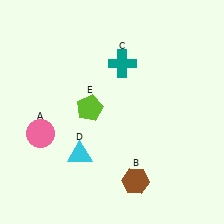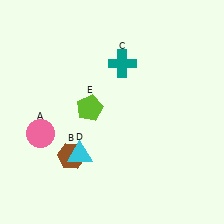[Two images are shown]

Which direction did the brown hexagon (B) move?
The brown hexagon (B) moved left.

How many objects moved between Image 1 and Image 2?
1 object moved between the two images.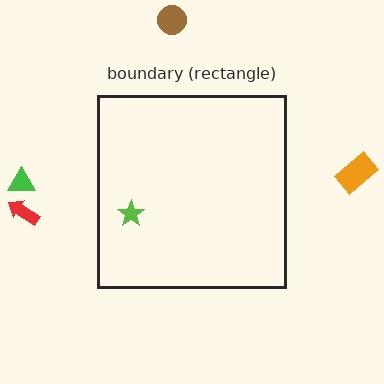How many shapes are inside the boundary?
1 inside, 4 outside.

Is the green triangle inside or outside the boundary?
Outside.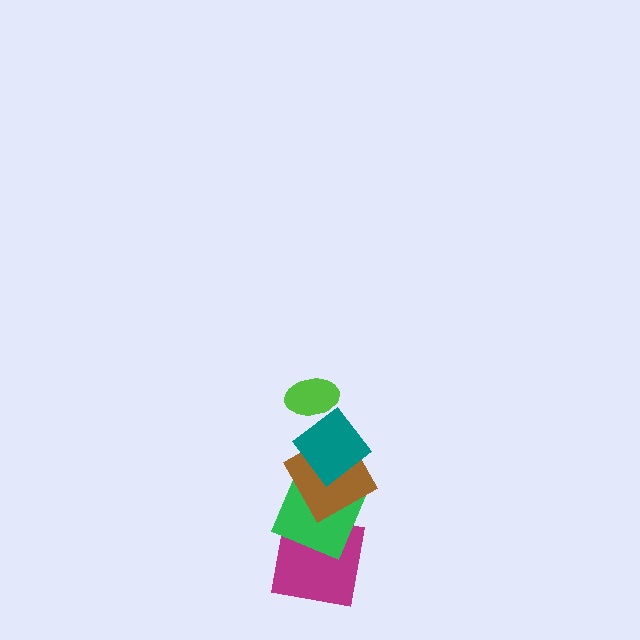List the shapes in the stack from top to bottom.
From top to bottom: the lime ellipse, the teal diamond, the brown square, the green square, the magenta square.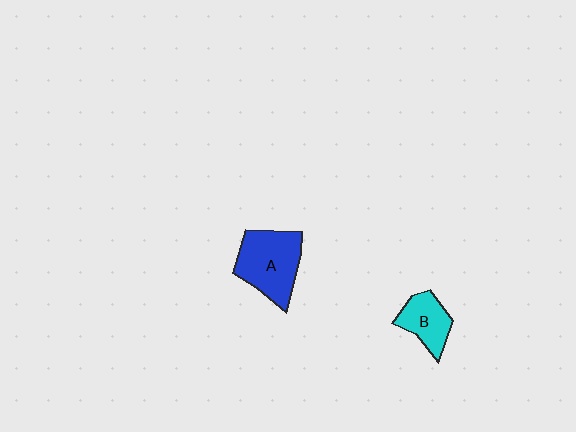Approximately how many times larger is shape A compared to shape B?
Approximately 1.7 times.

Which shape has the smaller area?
Shape B (cyan).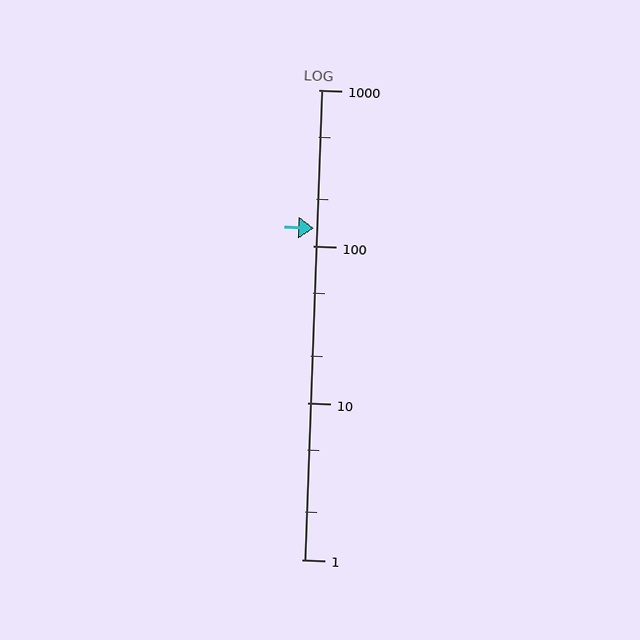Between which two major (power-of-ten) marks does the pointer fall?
The pointer is between 100 and 1000.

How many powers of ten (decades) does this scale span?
The scale spans 3 decades, from 1 to 1000.